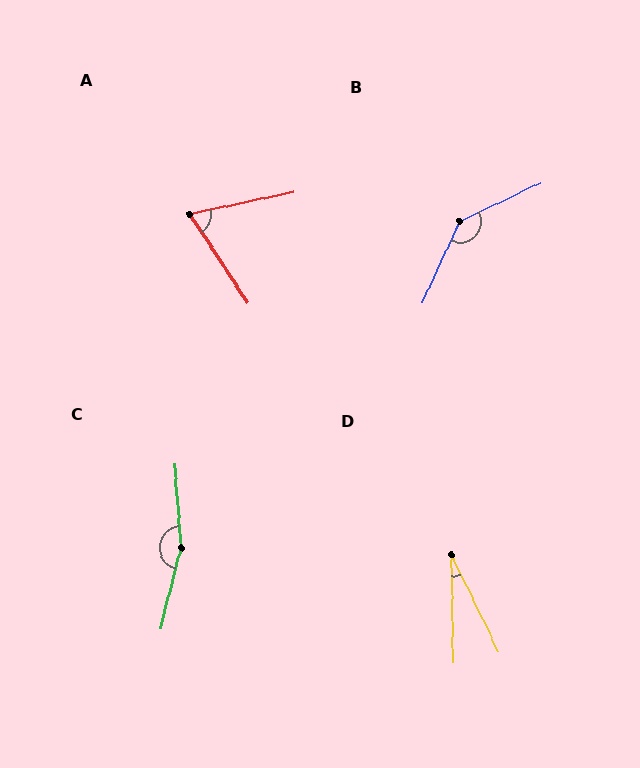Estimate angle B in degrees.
Approximately 140 degrees.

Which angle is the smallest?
D, at approximately 25 degrees.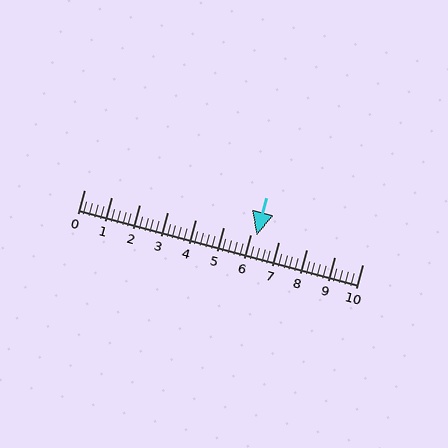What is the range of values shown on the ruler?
The ruler shows values from 0 to 10.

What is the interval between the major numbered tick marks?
The major tick marks are spaced 1 units apart.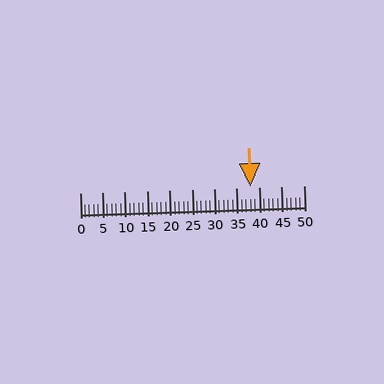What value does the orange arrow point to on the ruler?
The orange arrow points to approximately 38.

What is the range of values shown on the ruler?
The ruler shows values from 0 to 50.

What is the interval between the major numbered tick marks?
The major tick marks are spaced 5 units apart.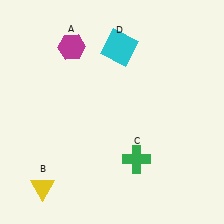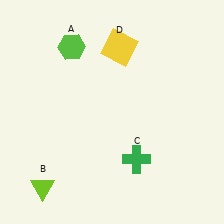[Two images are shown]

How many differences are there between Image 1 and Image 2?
There are 3 differences between the two images.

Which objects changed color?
A changed from magenta to lime. B changed from yellow to lime. D changed from cyan to yellow.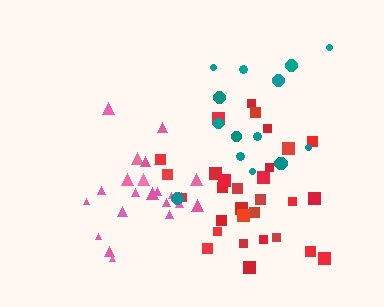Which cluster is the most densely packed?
Pink.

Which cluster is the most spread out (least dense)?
Teal.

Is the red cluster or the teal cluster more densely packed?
Red.